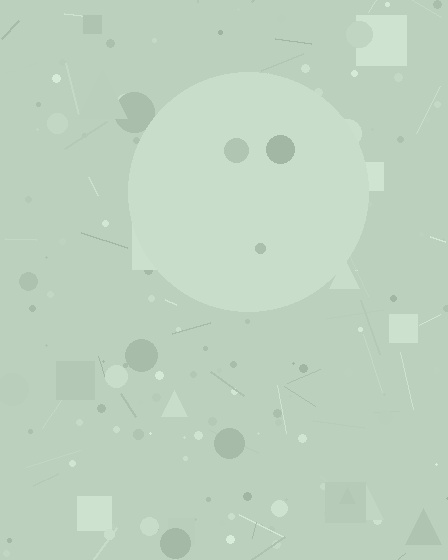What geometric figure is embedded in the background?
A circle is embedded in the background.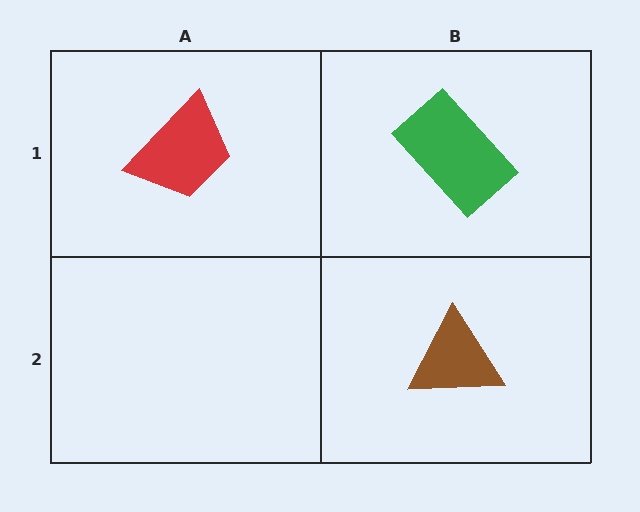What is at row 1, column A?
A red trapezoid.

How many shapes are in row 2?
1 shape.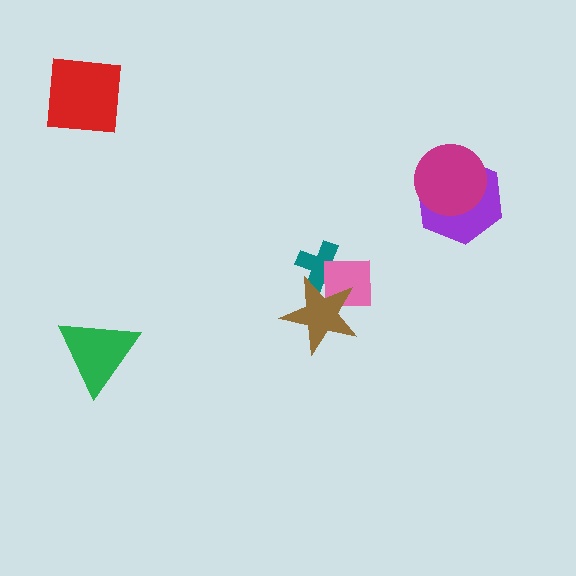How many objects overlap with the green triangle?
0 objects overlap with the green triangle.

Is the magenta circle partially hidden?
No, no other shape covers it.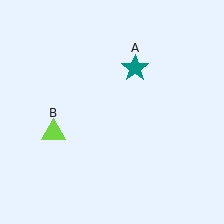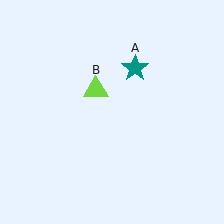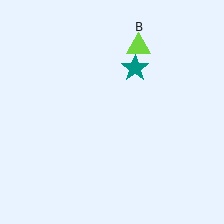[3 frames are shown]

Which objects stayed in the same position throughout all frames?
Teal star (object A) remained stationary.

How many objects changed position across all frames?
1 object changed position: lime triangle (object B).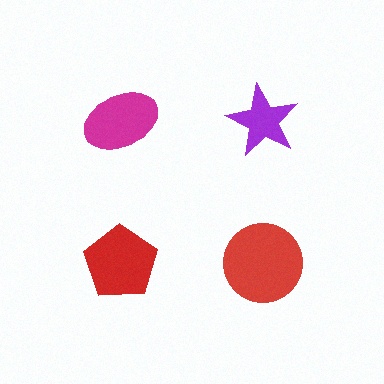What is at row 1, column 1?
A magenta ellipse.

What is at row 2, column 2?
A red circle.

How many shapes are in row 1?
2 shapes.